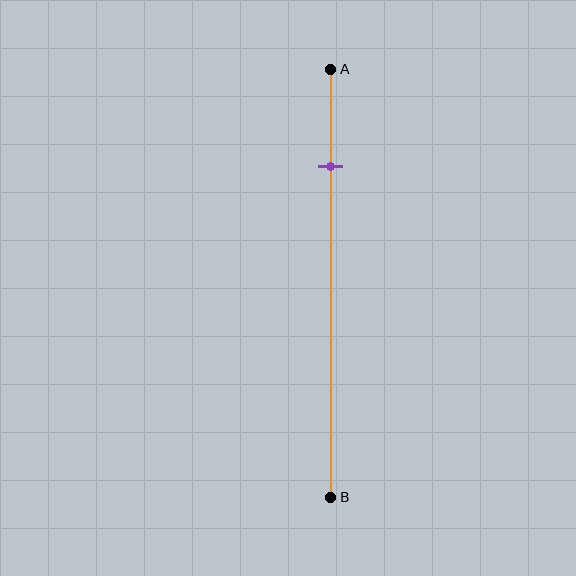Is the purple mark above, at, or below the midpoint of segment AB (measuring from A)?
The purple mark is above the midpoint of segment AB.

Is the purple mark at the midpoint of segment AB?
No, the mark is at about 25% from A, not at the 50% midpoint.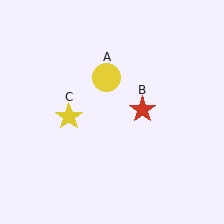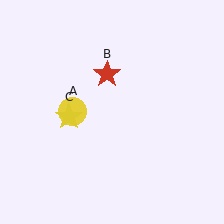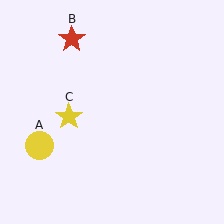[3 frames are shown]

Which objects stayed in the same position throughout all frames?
Yellow star (object C) remained stationary.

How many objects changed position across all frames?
2 objects changed position: yellow circle (object A), red star (object B).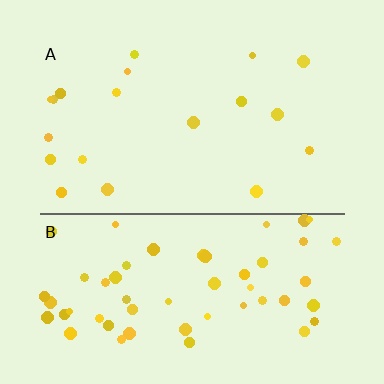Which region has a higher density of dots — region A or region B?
B (the bottom).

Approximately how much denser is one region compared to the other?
Approximately 3.0× — region B over region A.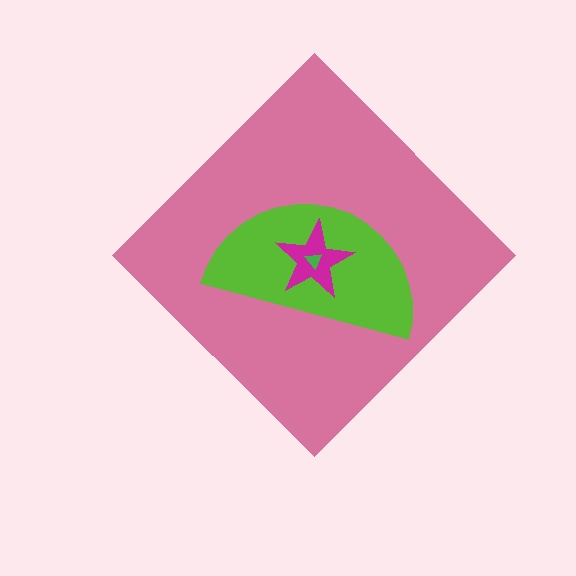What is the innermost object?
The green triangle.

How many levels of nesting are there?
4.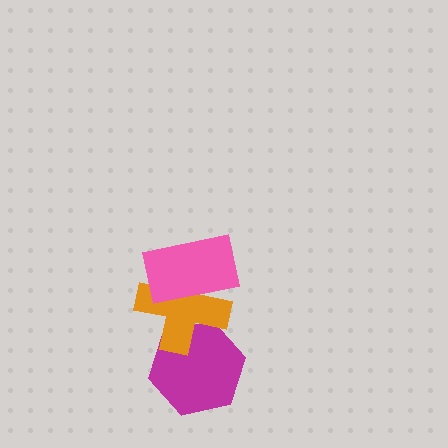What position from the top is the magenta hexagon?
The magenta hexagon is 3rd from the top.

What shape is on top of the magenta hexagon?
The orange cross is on top of the magenta hexagon.